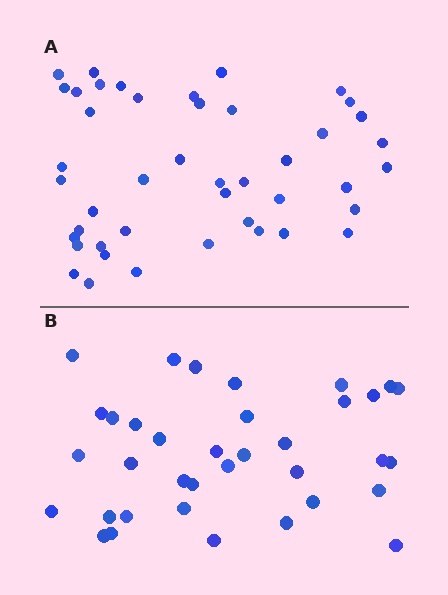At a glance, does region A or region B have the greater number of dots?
Region A (the top region) has more dots.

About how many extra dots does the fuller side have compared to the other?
Region A has roughly 8 or so more dots than region B.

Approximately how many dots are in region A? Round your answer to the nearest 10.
About 40 dots. (The exact count is 44, which rounds to 40.)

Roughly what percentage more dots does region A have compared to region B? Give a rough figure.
About 20% more.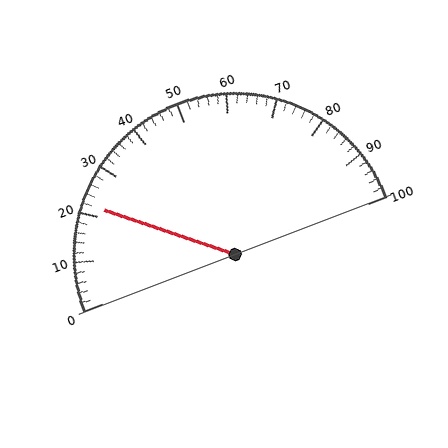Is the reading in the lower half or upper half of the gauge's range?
The reading is in the lower half of the range (0 to 100).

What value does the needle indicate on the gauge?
The needle indicates approximately 22.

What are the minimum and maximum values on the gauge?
The gauge ranges from 0 to 100.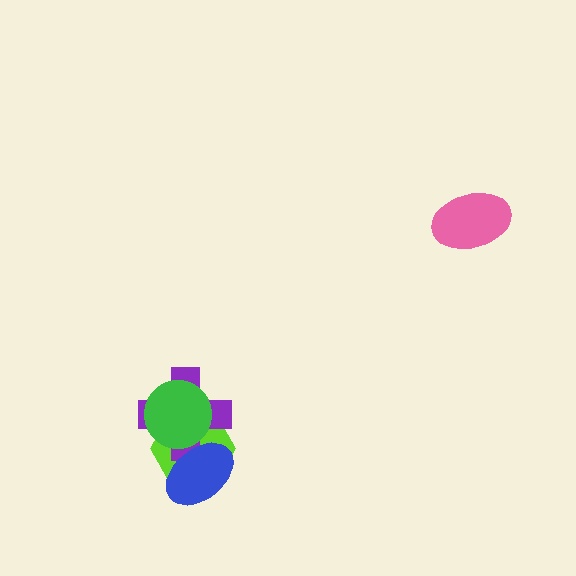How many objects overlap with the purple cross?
3 objects overlap with the purple cross.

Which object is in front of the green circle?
The blue ellipse is in front of the green circle.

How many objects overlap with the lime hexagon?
3 objects overlap with the lime hexagon.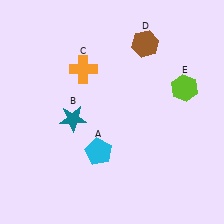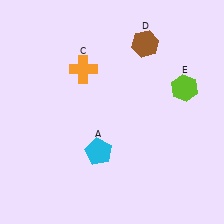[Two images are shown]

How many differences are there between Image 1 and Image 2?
There is 1 difference between the two images.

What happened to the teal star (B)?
The teal star (B) was removed in Image 2. It was in the bottom-left area of Image 1.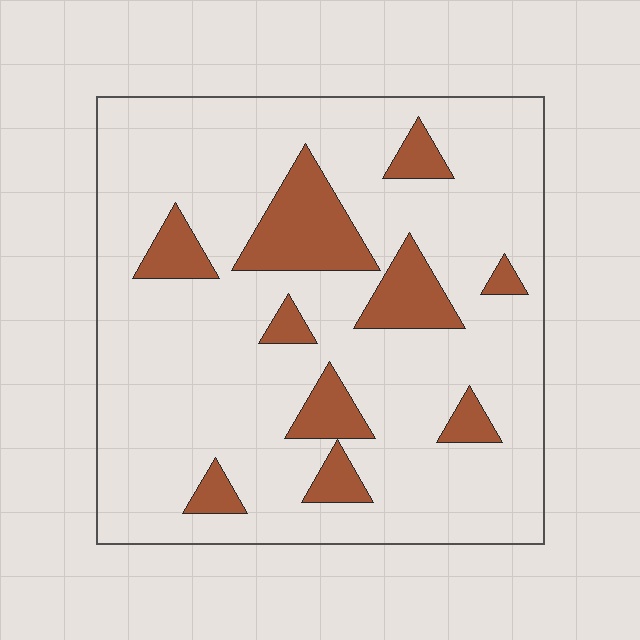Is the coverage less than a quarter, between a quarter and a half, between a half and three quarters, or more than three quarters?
Less than a quarter.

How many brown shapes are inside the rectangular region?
10.